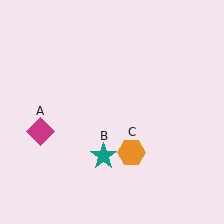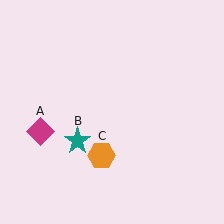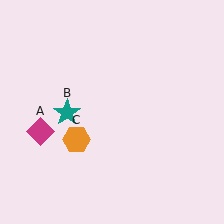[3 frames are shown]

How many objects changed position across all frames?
2 objects changed position: teal star (object B), orange hexagon (object C).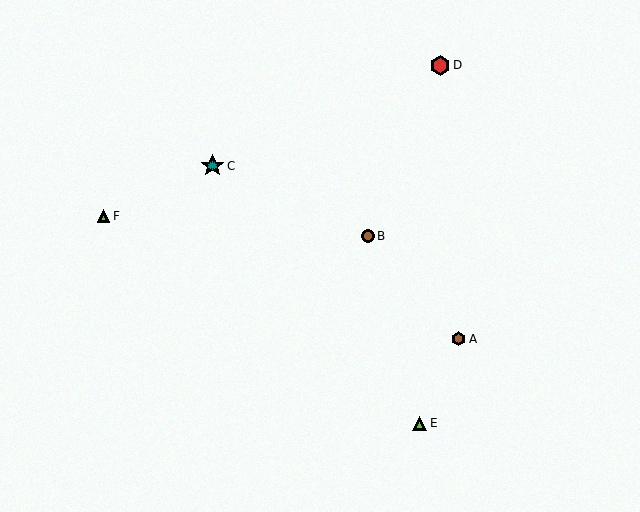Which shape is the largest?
The teal star (labeled C) is the largest.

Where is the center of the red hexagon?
The center of the red hexagon is at (440, 65).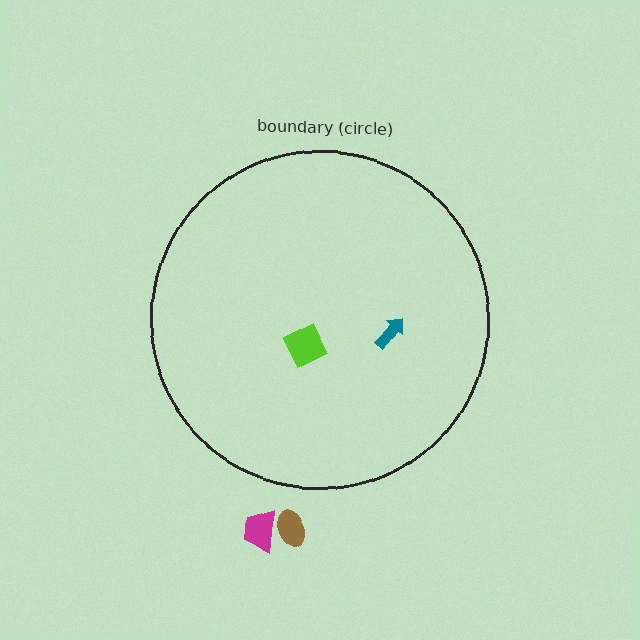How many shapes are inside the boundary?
2 inside, 2 outside.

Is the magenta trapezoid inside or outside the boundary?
Outside.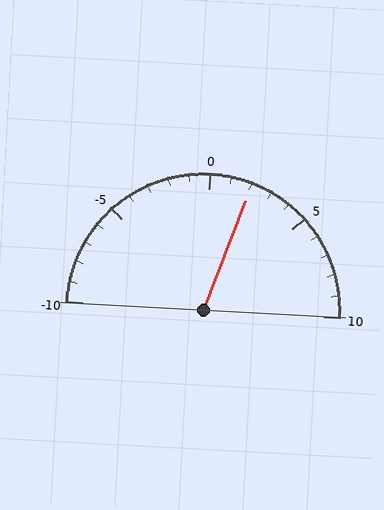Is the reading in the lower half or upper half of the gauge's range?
The reading is in the upper half of the range (-10 to 10).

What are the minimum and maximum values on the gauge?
The gauge ranges from -10 to 10.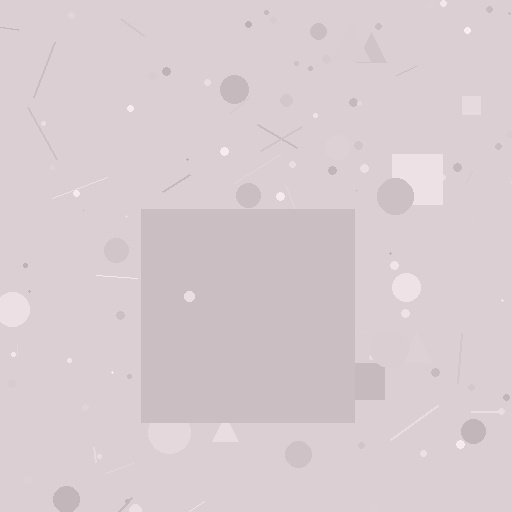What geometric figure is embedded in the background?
A square is embedded in the background.